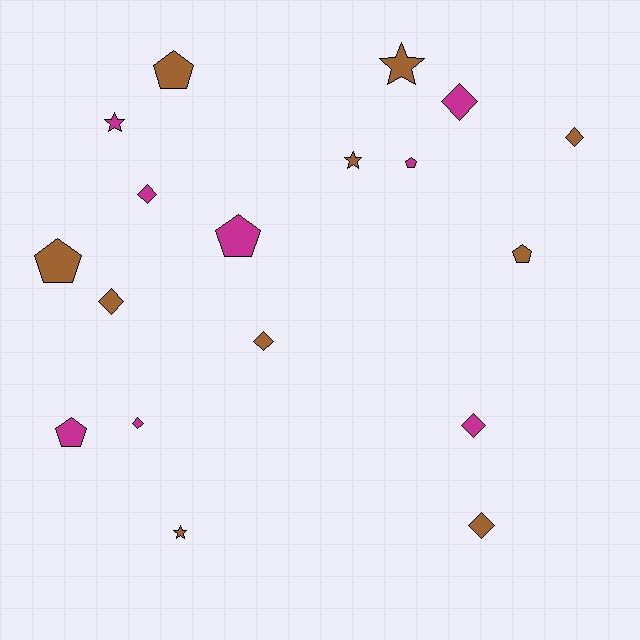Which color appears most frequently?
Brown, with 10 objects.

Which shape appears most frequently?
Diamond, with 8 objects.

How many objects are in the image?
There are 18 objects.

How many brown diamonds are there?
There are 4 brown diamonds.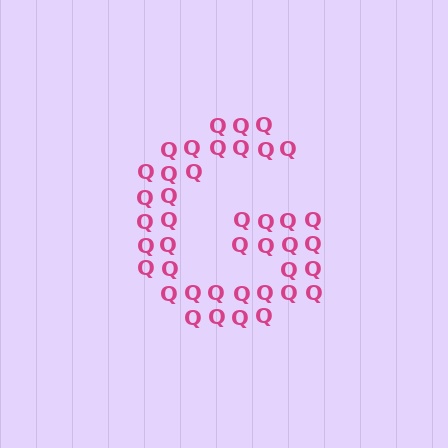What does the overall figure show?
The overall figure shows the letter G.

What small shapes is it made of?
It is made of small letter Q's.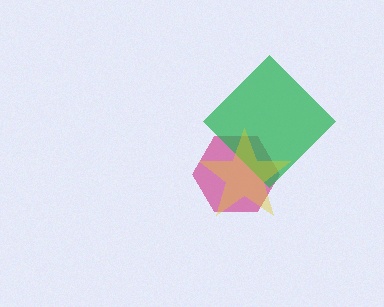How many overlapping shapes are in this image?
There are 3 overlapping shapes in the image.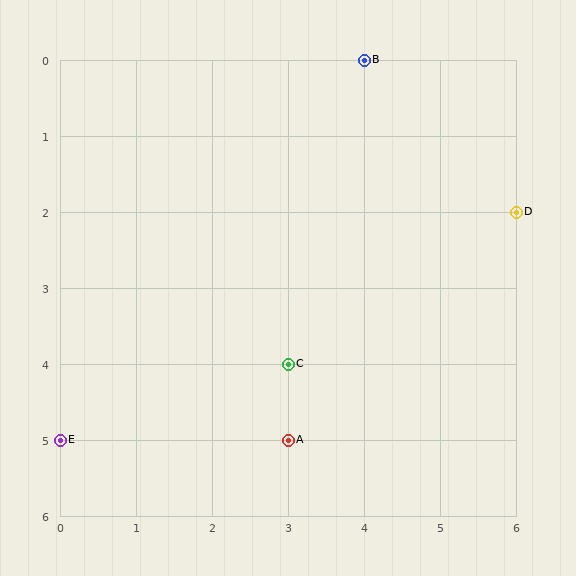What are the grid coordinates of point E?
Point E is at grid coordinates (0, 5).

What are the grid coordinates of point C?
Point C is at grid coordinates (3, 4).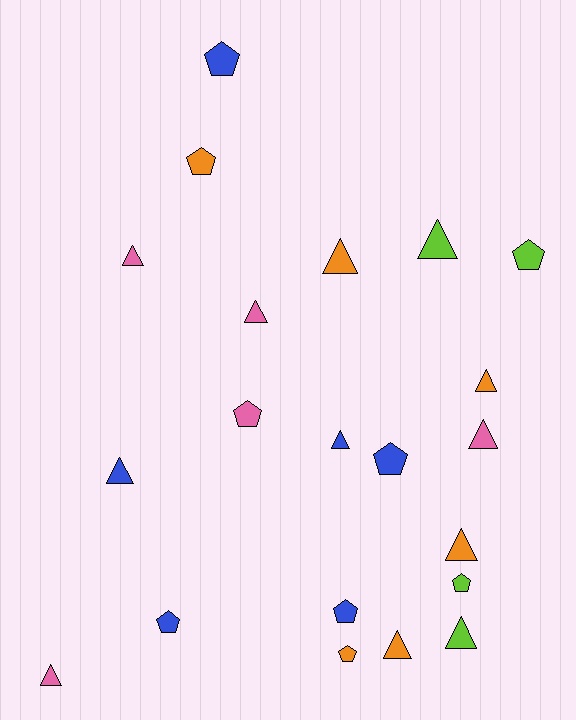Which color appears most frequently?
Orange, with 6 objects.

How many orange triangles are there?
There are 4 orange triangles.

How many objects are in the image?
There are 21 objects.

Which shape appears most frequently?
Triangle, with 12 objects.